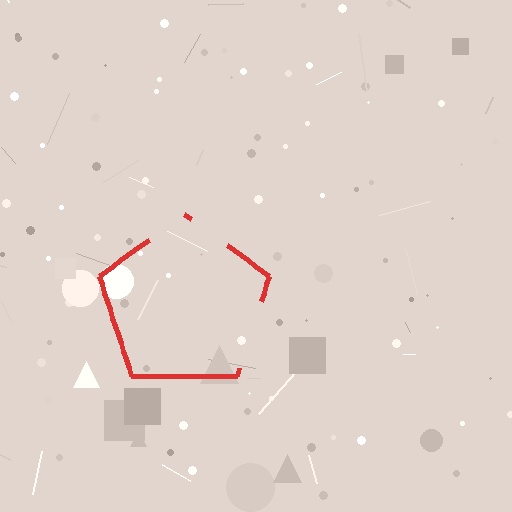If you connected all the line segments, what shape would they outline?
They would outline a pentagon.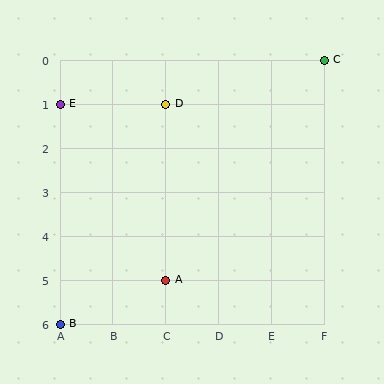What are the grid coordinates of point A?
Point A is at grid coordinates (C, 5).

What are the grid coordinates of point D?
Point D is at grid coordinates (C, 1).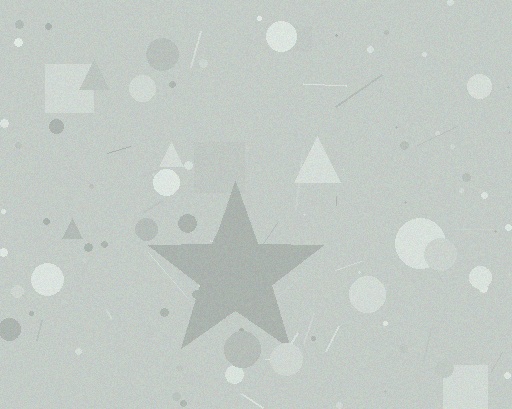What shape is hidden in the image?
A star is hidden in the image.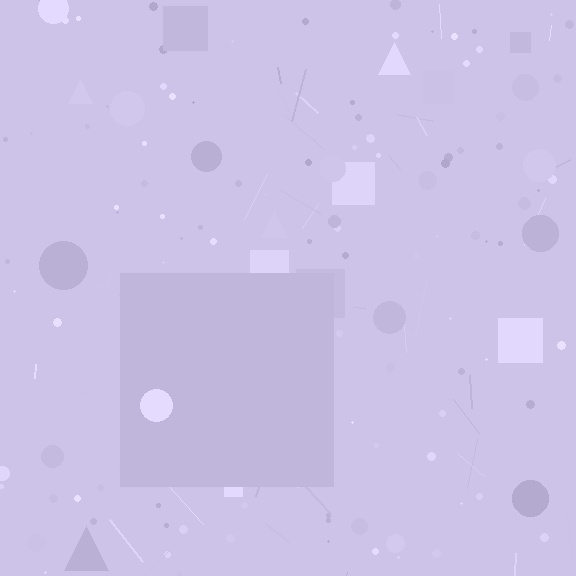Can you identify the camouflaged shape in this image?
The camouflaged shape is a square.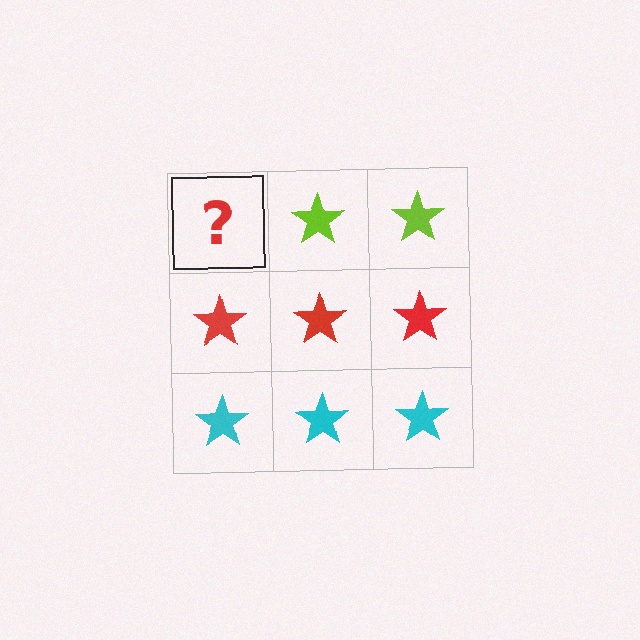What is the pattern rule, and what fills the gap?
The rule is that each row has a consistent color. The gap should be filled with a lime star.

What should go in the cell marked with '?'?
The missing cell should contain a lime star.